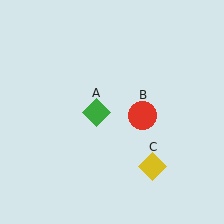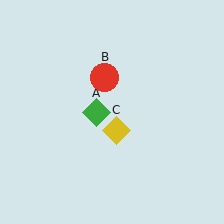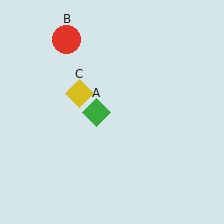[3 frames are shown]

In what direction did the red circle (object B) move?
The red circle (object B) moved up and to the left.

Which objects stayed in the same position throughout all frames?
Green diamond (object A) remained stationary.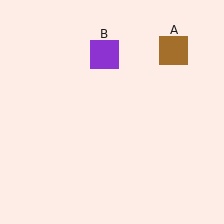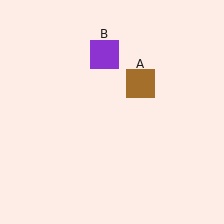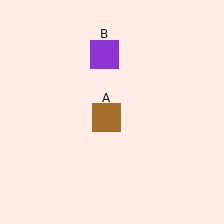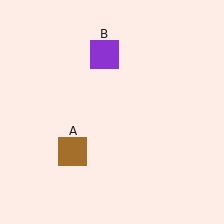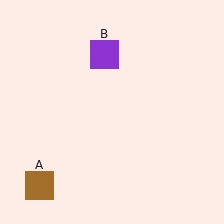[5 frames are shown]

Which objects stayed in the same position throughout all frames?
Purple square (object B) remained stationary.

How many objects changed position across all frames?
1 object changed position: brown square (object A).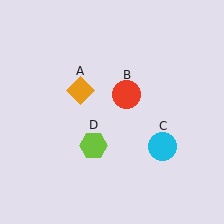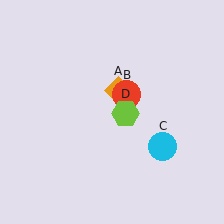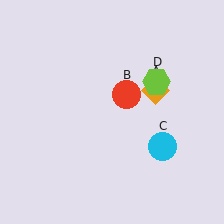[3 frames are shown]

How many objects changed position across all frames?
2 objects changed position: orange diamond (object A), lime hexagon (object D).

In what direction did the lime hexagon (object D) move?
The lime hexagon (object D) moved up and to the right.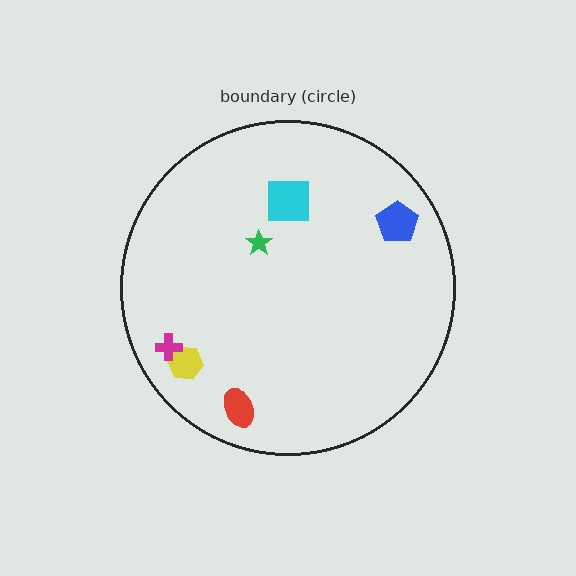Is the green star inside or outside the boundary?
Inside.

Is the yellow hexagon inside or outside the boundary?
Inside.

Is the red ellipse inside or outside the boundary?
Inside.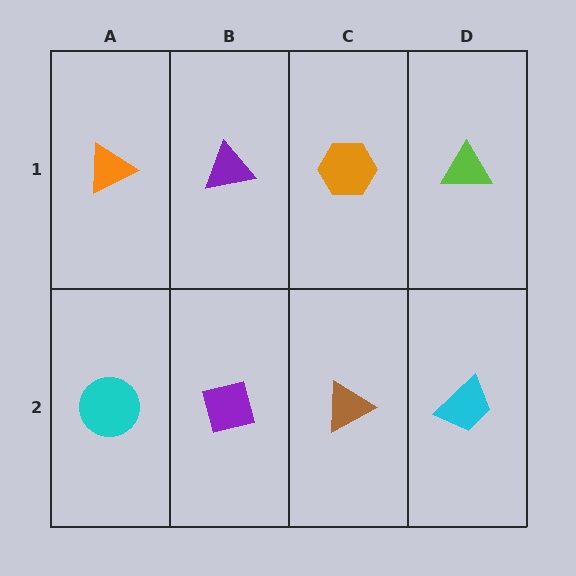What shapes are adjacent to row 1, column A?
A cyan circle (row 2, column A), a purple triangle (row 1, column B).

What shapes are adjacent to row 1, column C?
A brown triangle (row 2, column C), a purple triangle (row 1, column B), a lime triangle (row 1, column D).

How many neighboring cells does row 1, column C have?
3.